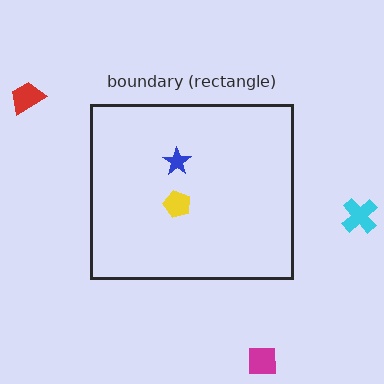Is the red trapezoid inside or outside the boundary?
Outside.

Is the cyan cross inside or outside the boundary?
Outside.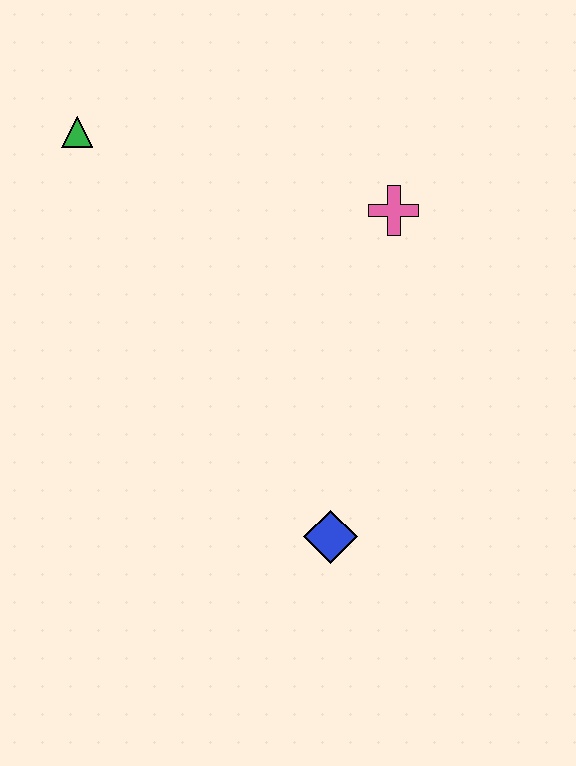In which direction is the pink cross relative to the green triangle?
The pink cross is to the right of the green triangle.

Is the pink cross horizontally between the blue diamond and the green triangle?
No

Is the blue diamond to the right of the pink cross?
No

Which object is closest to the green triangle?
The pink cross is closest to the green triangle.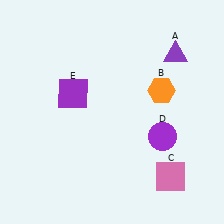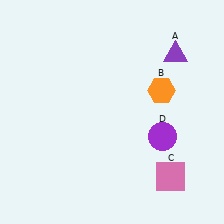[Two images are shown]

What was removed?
The purple square (E) was removed in Image 2.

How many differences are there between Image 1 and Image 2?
There is 1 difference between the two images.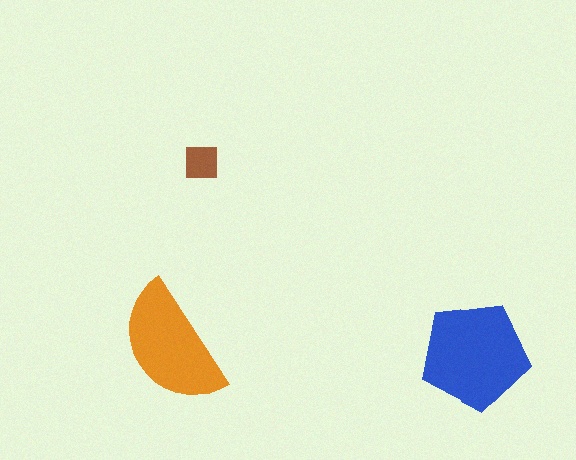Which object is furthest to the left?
The orange semicircle is leftmost.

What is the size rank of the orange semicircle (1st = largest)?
2nd.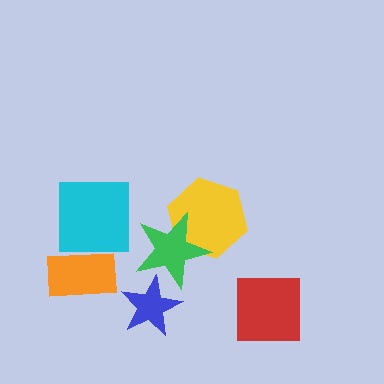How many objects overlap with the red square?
0 objects overlap with the red square.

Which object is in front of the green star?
The blue star is in front of the green star.